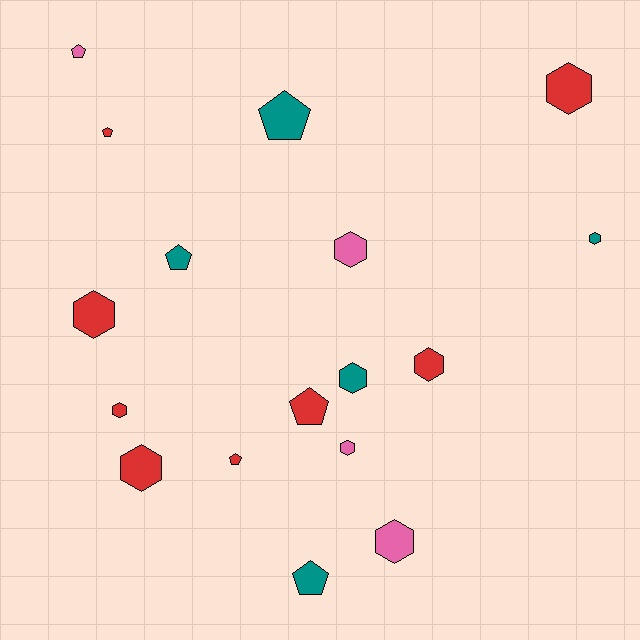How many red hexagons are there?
There are 5 red hexagons.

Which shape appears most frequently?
Hexagon, with 10 objects.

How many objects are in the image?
There are 17 objects.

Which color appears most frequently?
Red, with 8 objects.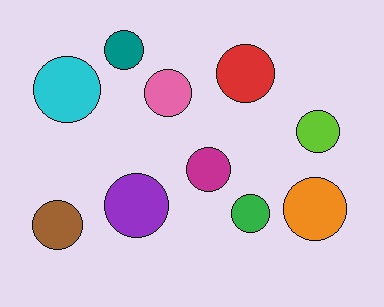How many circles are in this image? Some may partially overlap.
There are 10 circles.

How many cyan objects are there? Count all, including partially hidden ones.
There is 1 cyan object.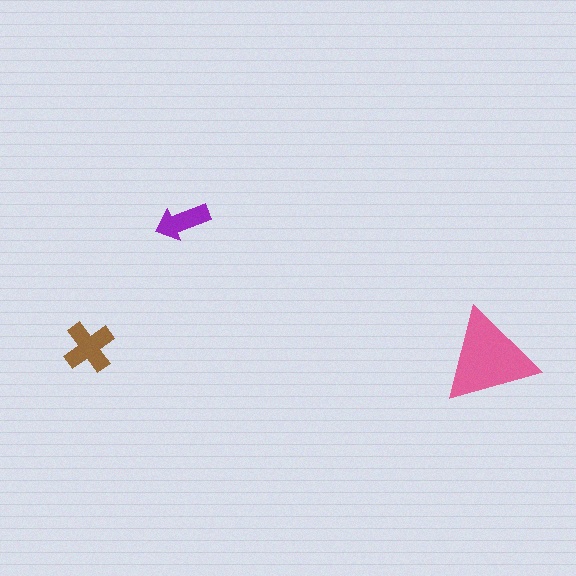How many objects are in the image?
There are 3 objects in the image.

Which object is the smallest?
The purple arrow.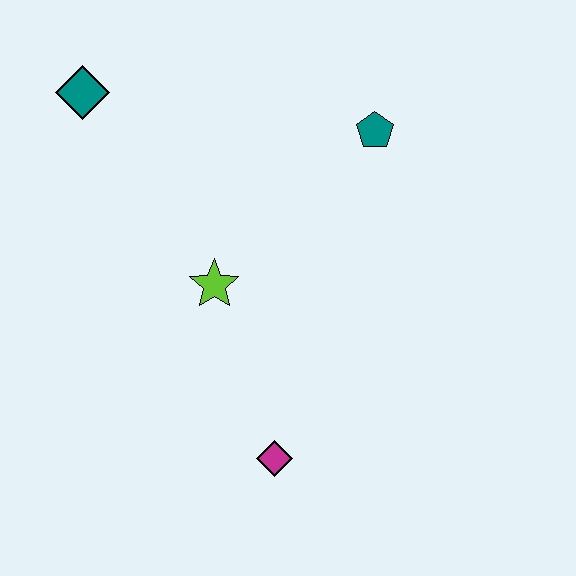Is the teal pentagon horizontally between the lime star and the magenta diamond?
No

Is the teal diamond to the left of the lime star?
Yes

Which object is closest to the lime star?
The magenta diamond is closest to the lime star.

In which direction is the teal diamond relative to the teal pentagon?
The teal diamond is to the left of the teal pentagon.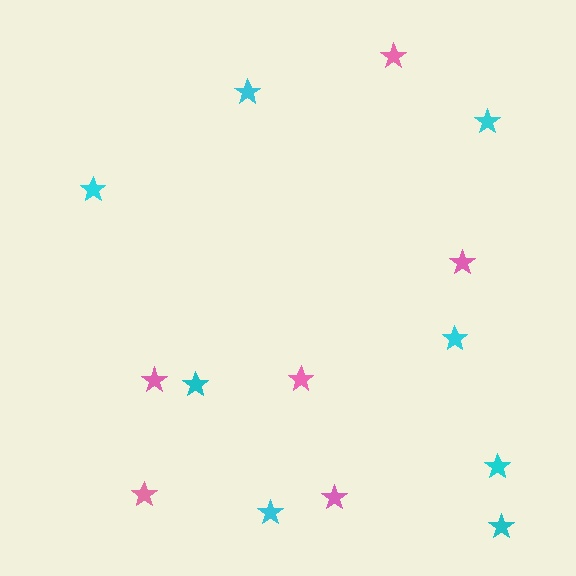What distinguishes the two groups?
There are 2 groups: one group of cyan stars (8) and one group of pink stars (6).